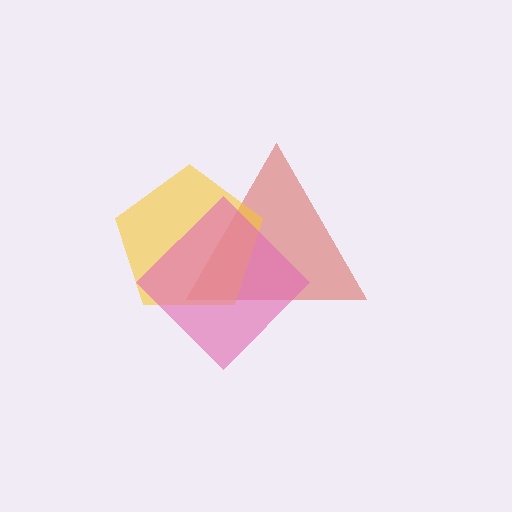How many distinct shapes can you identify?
There are 3 distinct shapes: a red triangle, a yellow pentagon, a pink diamond.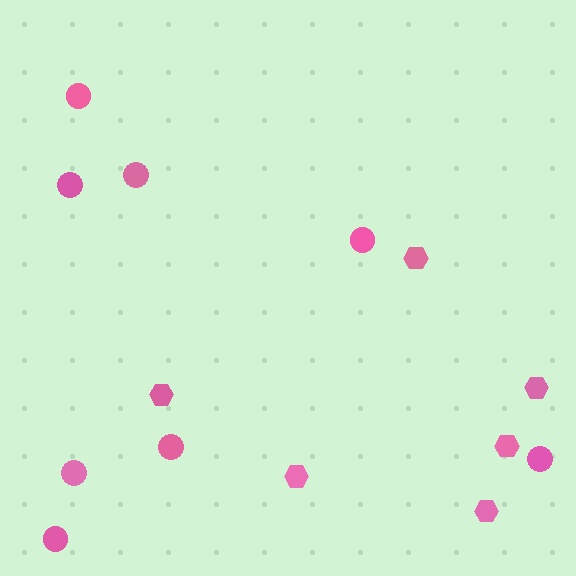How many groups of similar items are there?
There are 2 groups: one group of hexagons (6) and one group of circles (8).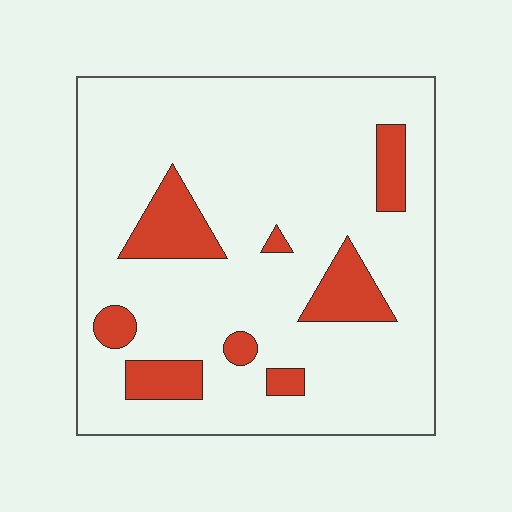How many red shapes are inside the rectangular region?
8.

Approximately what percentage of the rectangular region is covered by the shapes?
Approximately 15%.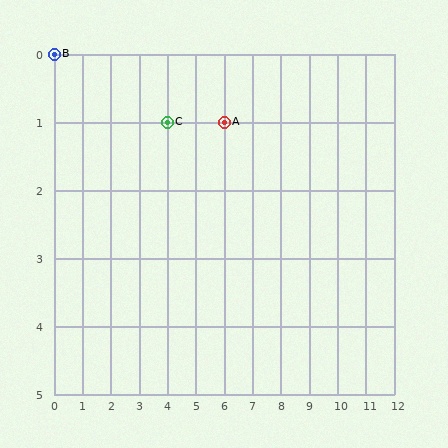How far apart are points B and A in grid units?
Points B and A are 6 columns and 1 row apart (about 6.1 grid units diagonally).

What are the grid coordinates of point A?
Point A is at grid coordinates (6, 1).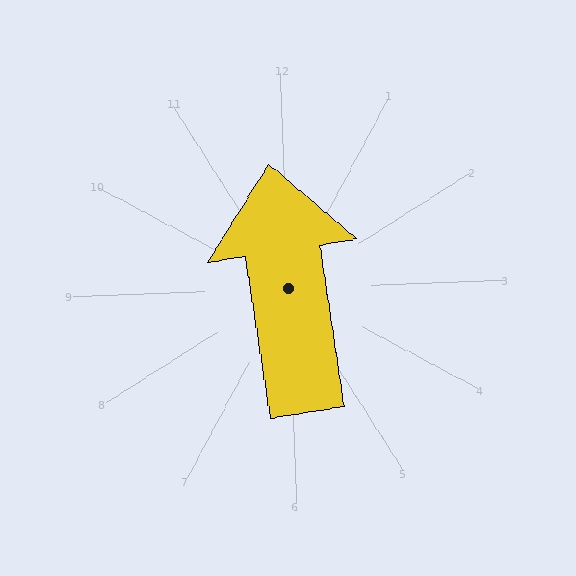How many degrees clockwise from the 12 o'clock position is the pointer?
Approximately 353 degrees.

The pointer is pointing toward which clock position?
Roughly 12 o'clock.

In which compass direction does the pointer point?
North.